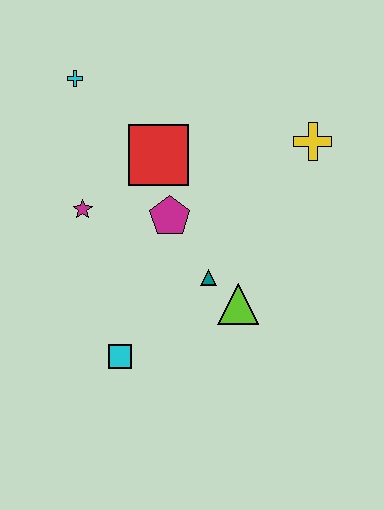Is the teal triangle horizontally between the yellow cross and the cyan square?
Yes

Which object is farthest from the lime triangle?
The cyan cross is farthest from the lime triangle.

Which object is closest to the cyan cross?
The red square is closest to the cyan cross.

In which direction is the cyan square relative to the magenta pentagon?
The cyan square is below the magenta pentagon.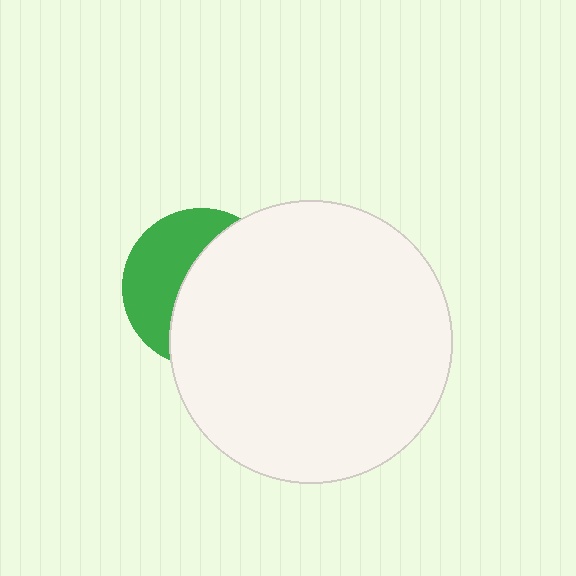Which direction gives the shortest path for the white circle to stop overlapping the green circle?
Moving right gives the shortest separation.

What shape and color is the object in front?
The object in front is a white circle.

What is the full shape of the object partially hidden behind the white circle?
The partially hidden object is a green circle.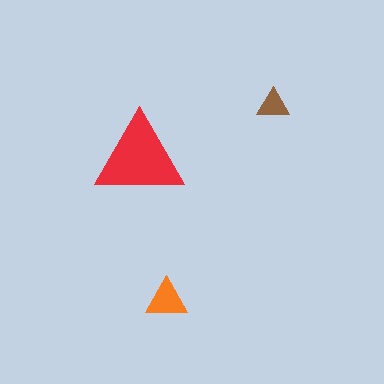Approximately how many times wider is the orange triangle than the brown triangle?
About 1.5 times wider.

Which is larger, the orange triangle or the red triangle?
The red one.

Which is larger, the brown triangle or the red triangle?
The red one.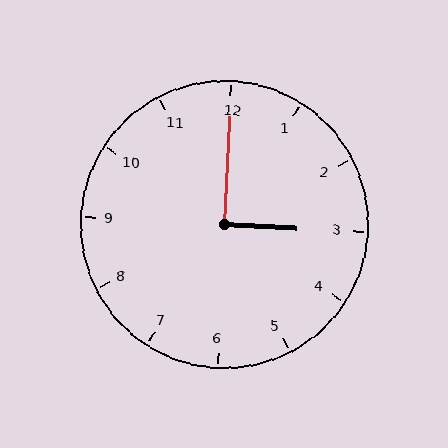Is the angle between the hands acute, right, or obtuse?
It is right.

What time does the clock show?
3:00.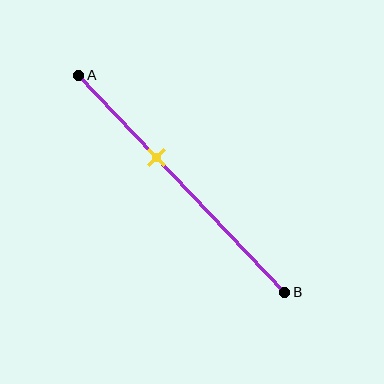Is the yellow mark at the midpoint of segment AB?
No, the mark is at about 40% from A, not at the 50% midpoint.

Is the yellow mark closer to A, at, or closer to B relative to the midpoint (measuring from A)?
The yellow mark is closer to point A than the midpoint of segment AB.